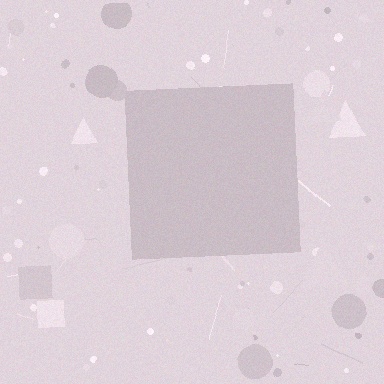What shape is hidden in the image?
A square is hidden in the image.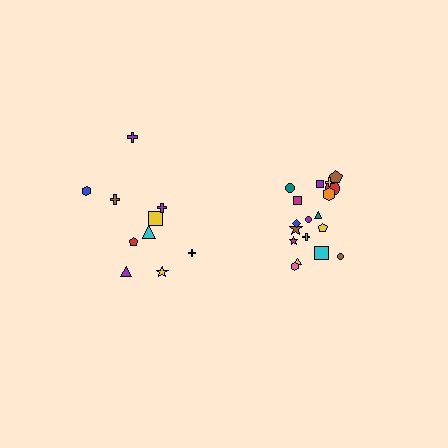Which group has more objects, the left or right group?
The right group.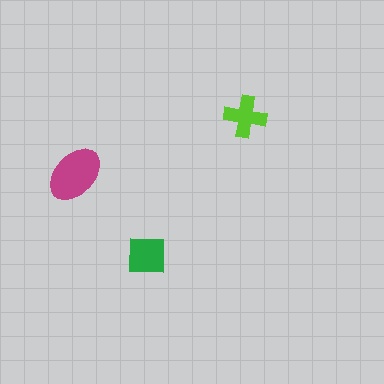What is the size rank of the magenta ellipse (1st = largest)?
1st.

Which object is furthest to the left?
The magenta ellipse is leftmost.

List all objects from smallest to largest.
The lime cross, the green square, the magenta ellipse.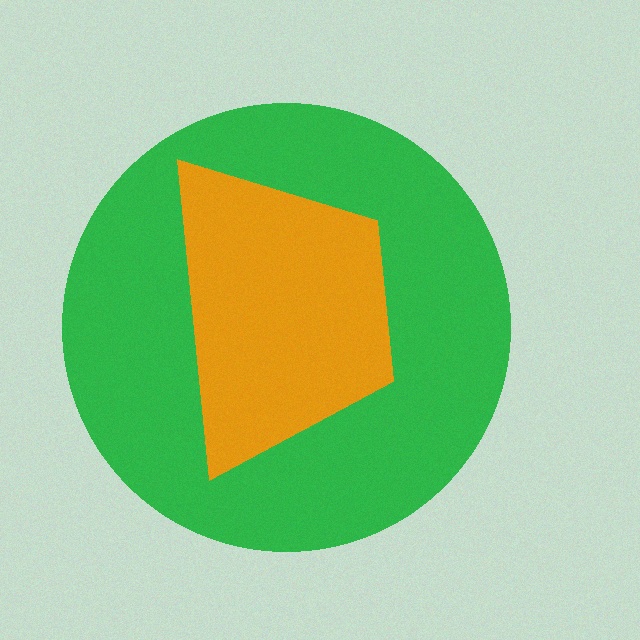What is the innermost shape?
The orange trapezoid.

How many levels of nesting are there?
2.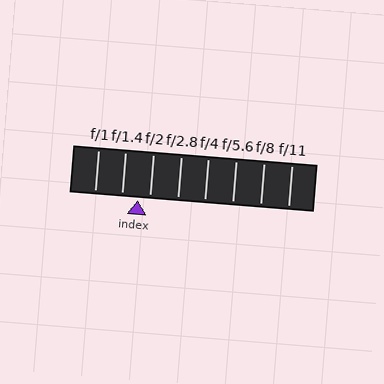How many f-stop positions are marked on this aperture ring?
There are 8 f-stop positions marked.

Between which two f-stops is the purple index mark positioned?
The index mark is between f/1.4 and f/2.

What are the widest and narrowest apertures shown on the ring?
The widest aperture shown is f/1 and the narrowest is f/11.